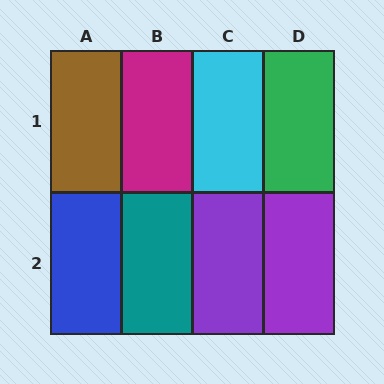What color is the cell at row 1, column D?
Green.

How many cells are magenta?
1 cell is magenta.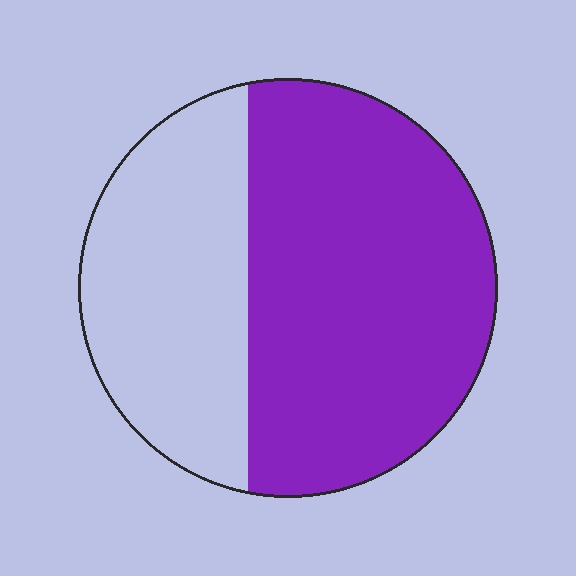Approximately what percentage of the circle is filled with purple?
Approximately 60%.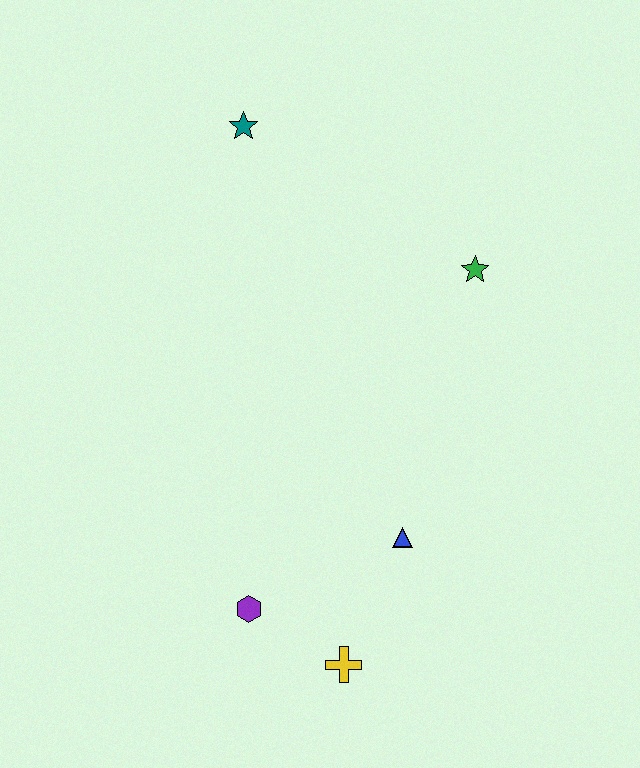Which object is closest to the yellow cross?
The purple hexagon is closest to the yellow cross.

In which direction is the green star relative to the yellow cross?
The green star is above the yellow cross.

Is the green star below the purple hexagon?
No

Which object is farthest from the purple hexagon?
The teal star is farthest from the purple hexagon.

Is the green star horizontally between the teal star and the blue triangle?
No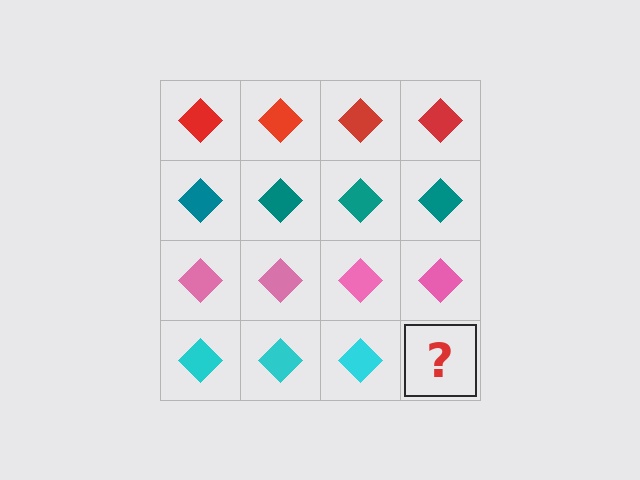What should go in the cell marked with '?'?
The missing cell should contain a cyan diamond.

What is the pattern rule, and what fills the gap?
The rule is that each row has a consistent color. The gap should be filled with a cyan diamond.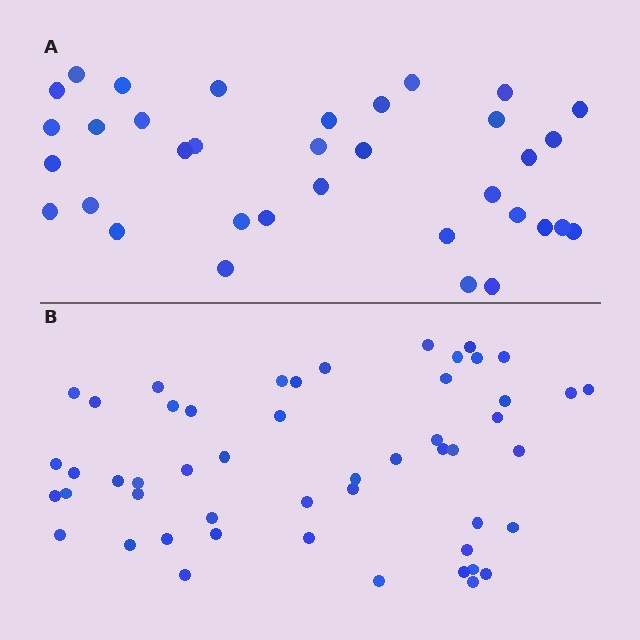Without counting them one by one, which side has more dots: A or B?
Region B (the bottom region) has more dots.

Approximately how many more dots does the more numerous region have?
Region B has approximately 15 more dots than region A.